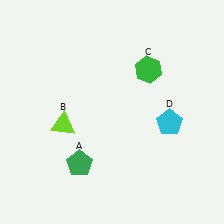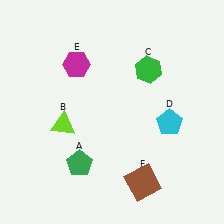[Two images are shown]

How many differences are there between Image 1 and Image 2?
There are 2 differences between the two images.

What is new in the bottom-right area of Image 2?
A brown square (F) was added in the bottom-right area of Image 2.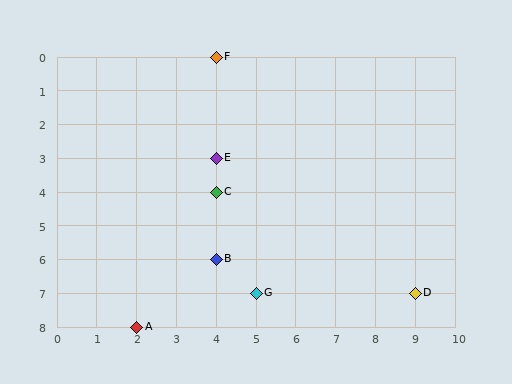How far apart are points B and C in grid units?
Points B and C are 2 rows apart.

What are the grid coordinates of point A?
Point A is at grid coordinates (2, 8).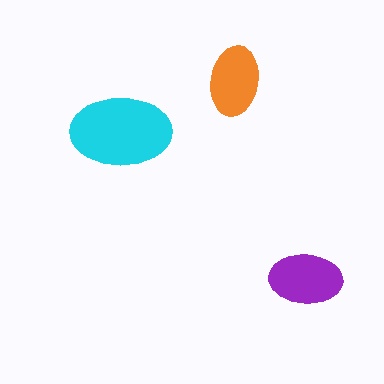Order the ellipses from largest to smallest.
the cyan one, the purple one, the orange one.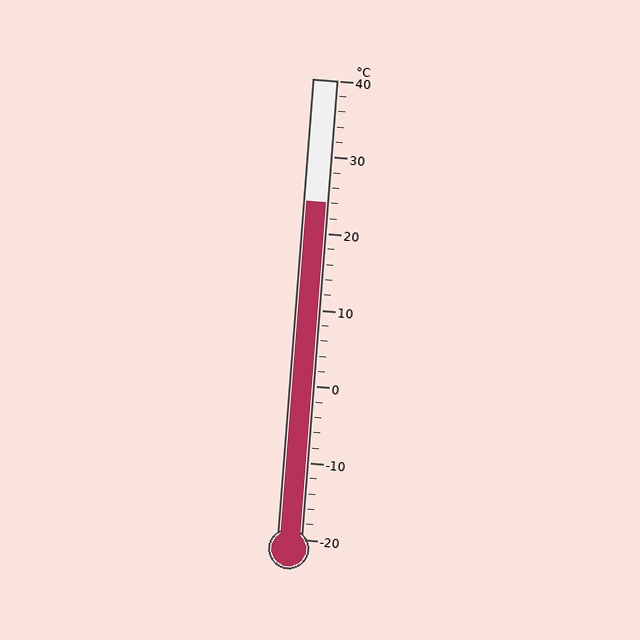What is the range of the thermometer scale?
The thermometer scale ranges from -20°C to 40°C.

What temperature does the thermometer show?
The thermometer shows approximately 24°C.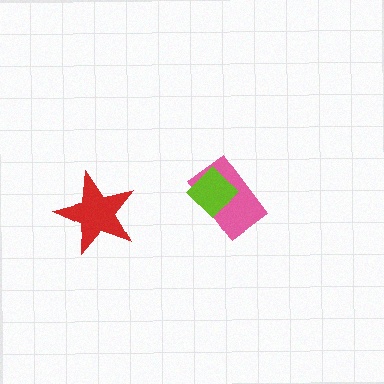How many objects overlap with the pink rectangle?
1 object overlaps with the pink rectangle.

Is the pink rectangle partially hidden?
Yes, it is partially covered by another shape.